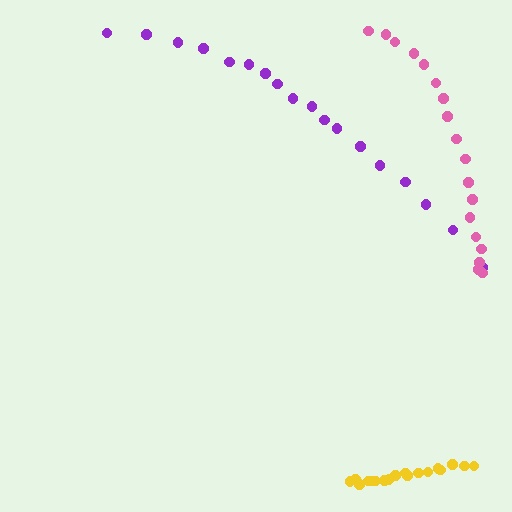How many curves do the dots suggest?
There are 3 distinct paths.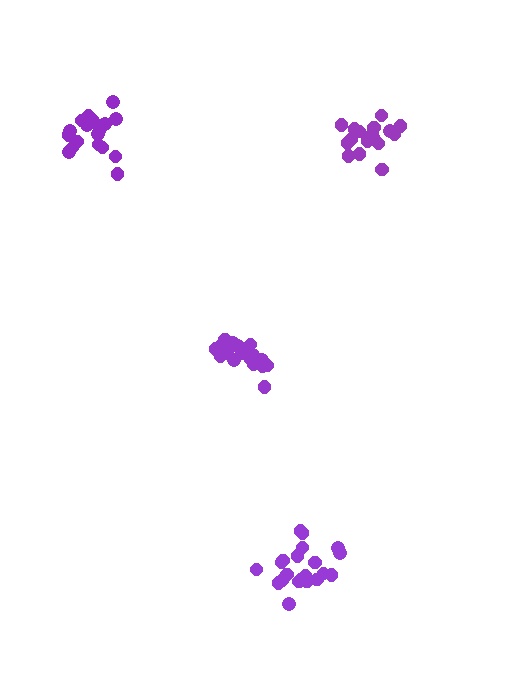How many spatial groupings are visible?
There are 4 spatial groupings.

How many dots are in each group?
Group 1: 19 dots, Group 2: 20 dots, Group 3: 21 dots, Group 4: 17 dots (77 total).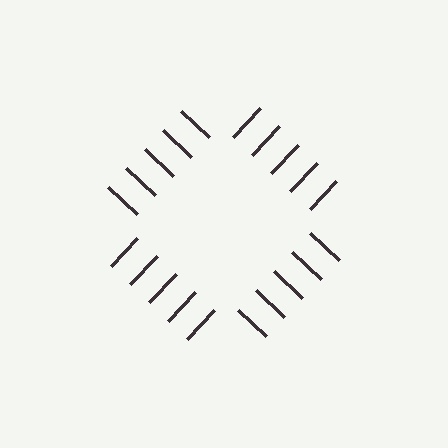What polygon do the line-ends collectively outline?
An illusory square — the line segments terminate on its edges but no continuous stroke is drawn.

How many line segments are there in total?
20 — 5 along each of the 4 edges.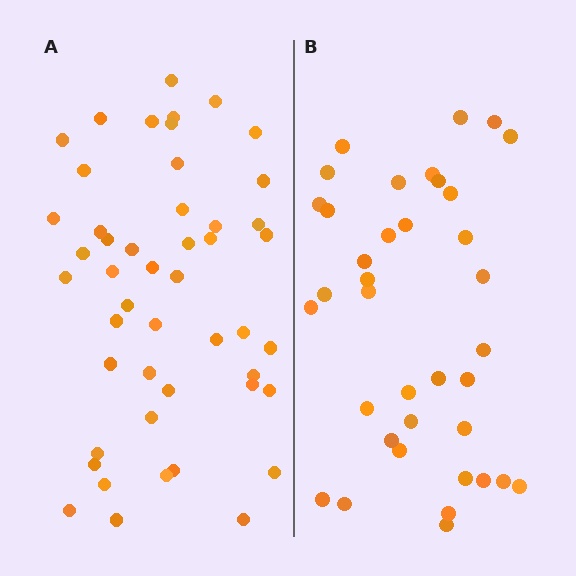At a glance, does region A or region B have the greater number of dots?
Region A (the left region) has more dots.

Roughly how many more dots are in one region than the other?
Region A has roughly 12 or so more dots than region B.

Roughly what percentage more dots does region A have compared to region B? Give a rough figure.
About 30% more.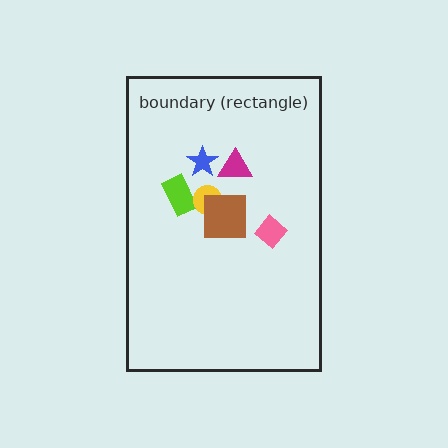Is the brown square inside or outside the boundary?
Inside.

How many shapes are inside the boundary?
6 inside, 0 outside.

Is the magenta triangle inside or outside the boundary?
Inside.